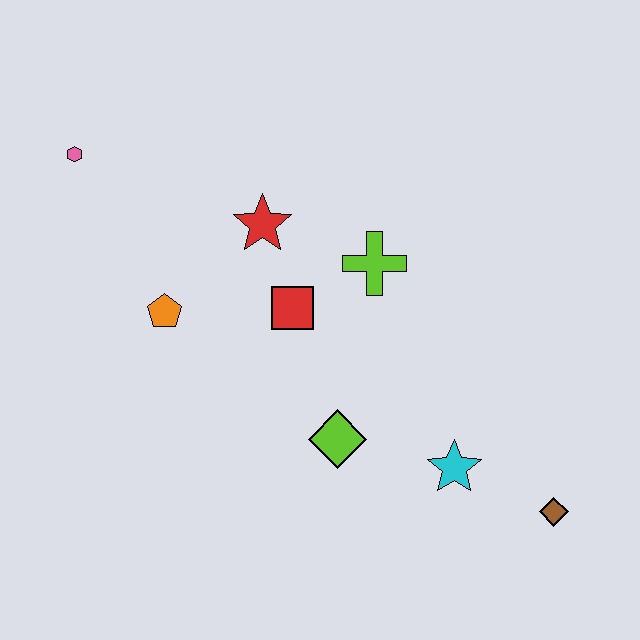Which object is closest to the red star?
The red square is closest to the red star.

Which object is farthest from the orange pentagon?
The brown diamond is farthest from the orange pentagon.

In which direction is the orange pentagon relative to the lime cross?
The orange pentagon is to the left of the lime cross.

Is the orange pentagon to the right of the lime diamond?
No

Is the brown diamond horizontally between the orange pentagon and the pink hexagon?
No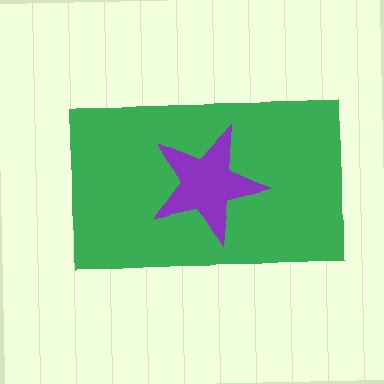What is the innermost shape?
The purple star.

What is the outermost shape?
The green rectangle.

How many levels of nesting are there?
2.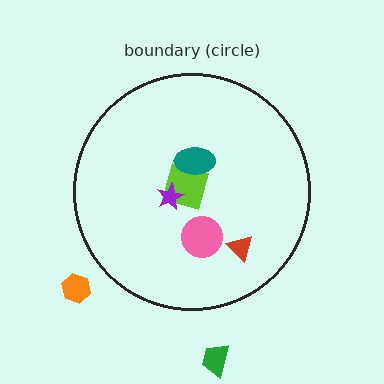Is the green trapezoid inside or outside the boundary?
Outside.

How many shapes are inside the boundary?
5 inside, 2 outside.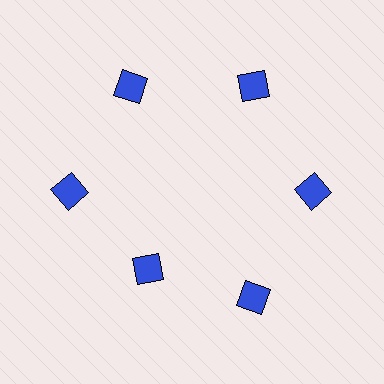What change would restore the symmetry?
The symmetry would be restored by moving it outward, back onto the ring so that all 6 squares sit at equal angles and equal distance from the center.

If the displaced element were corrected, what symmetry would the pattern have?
It would have 6-fold rotational symmetry — the pattern would map onto itself every 60 degrees.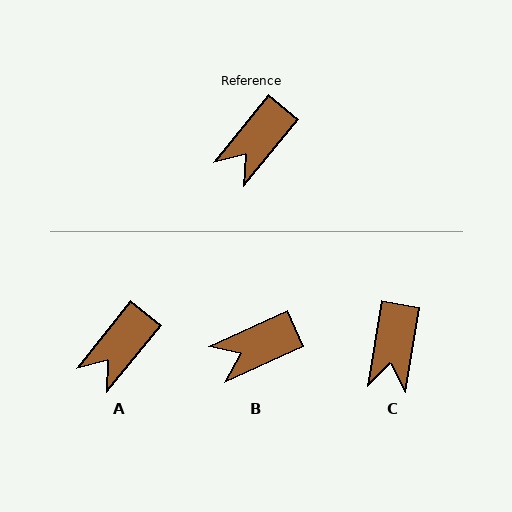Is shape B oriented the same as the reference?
No, it is off by about 26 degrees.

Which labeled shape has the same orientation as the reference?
A.